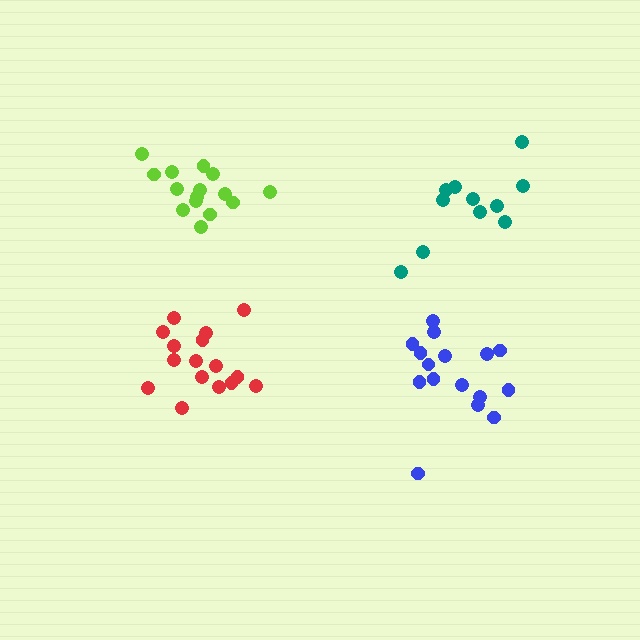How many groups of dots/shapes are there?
There are 4 groups.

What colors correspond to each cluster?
The clusters are colored: teal, red, blue, lime.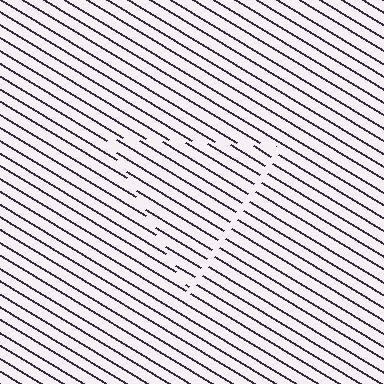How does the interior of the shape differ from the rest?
The interior of the shape contains the same grating, shifted by half a period — the contour is defined by the phase discontinuity where line-ends from the inner and outer gratings abut.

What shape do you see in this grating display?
An illusory triangle. The interior of the shape contains the same grating, shifted by half a period — the contour is defined by the phase discontinuity where line-ends from the inner and outer gratings abut.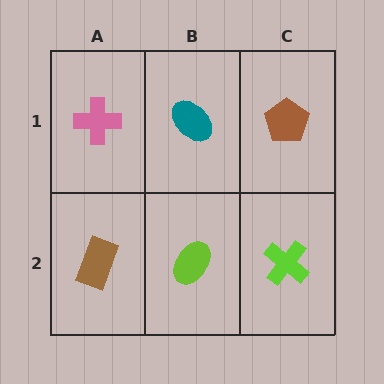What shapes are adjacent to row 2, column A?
A pink cross (row 1, column A), a lime ellipse (row 2, column B).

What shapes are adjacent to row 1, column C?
A lime cross (row 2, column C), a teal ellipse (row 1, column B).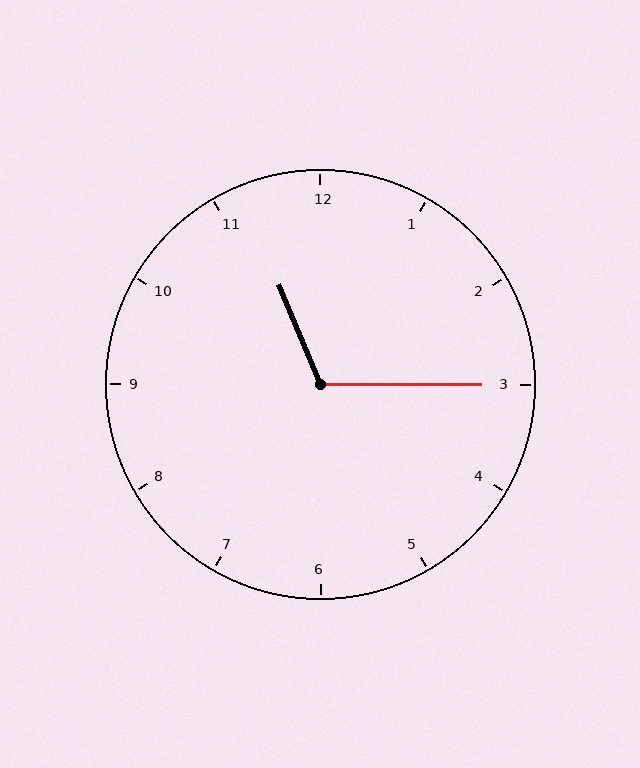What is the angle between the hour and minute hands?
Approximately 112 degrees.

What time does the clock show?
11:15.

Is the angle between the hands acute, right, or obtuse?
It is obtuse.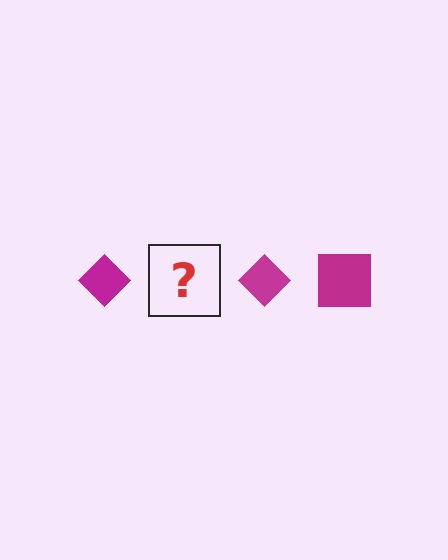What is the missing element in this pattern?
The missing element is a magenta square.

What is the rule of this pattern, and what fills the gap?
The rule is that the pattern cycles through diamond, square shapes in magenta. The gap should be filled with a magenta square.